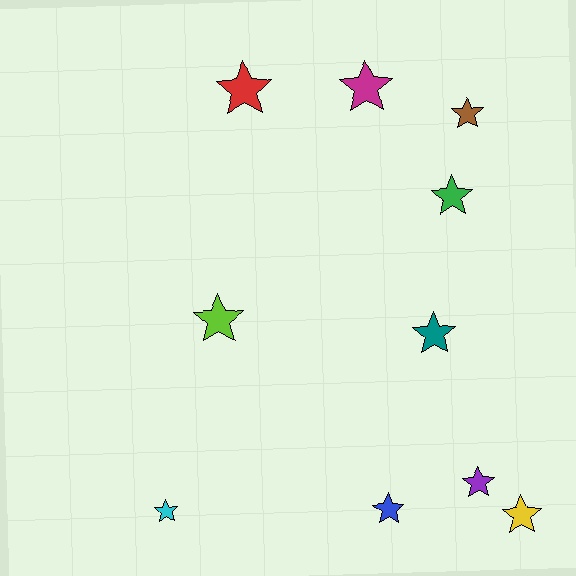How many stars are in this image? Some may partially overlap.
There are 10 stars.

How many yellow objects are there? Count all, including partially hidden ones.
There is 1 yellow object.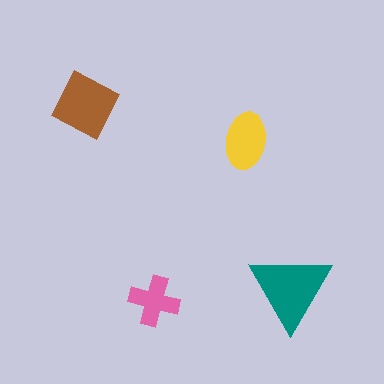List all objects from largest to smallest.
The teal triangle, the brown diamond, the yellow ellipse, the pink cross.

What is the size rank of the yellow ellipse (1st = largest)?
3rd.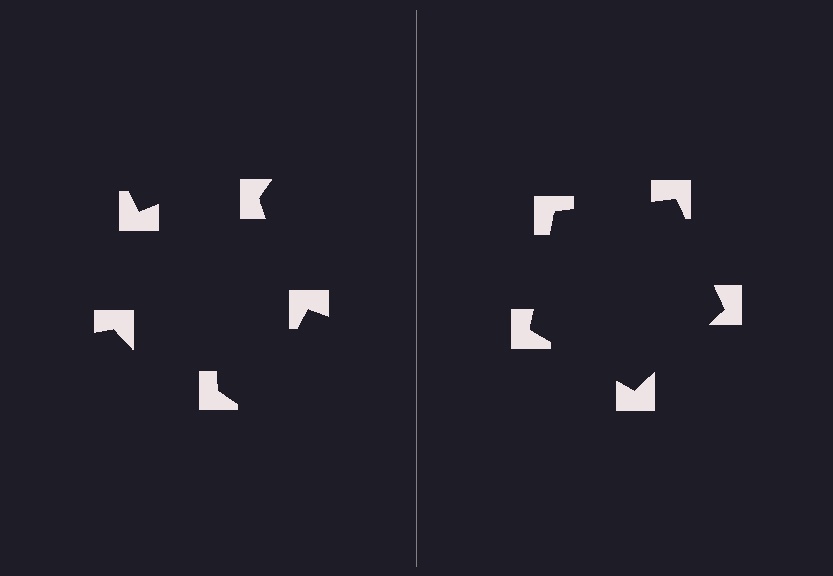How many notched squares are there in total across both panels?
10 — 5 on each side.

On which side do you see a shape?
An illusory pentagon appears on the right side. On the left side the wedge cuts are rotated, so no coherent shape forms.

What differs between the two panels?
The notched squares are positioned identically on both sides; only the wedge orientations differ. On the right they align to a pentagon; on the left they are misaligned.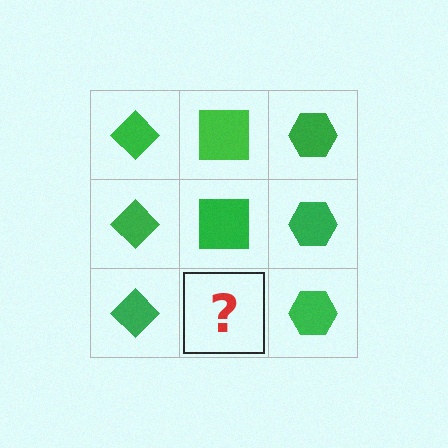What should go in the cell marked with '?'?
The missing cell should contain a green square.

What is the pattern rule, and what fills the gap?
The rule is that each column has a consistent shape. The gap should be filled with a green square.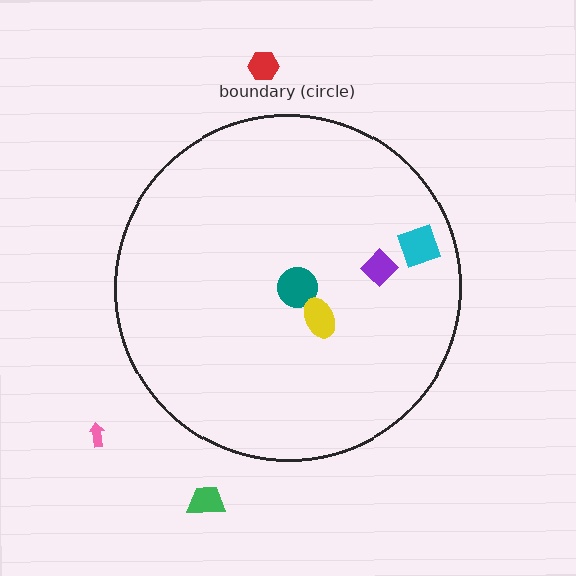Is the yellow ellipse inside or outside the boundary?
Inside.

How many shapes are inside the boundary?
4 inside, 3 outside.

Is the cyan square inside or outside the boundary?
Inside.